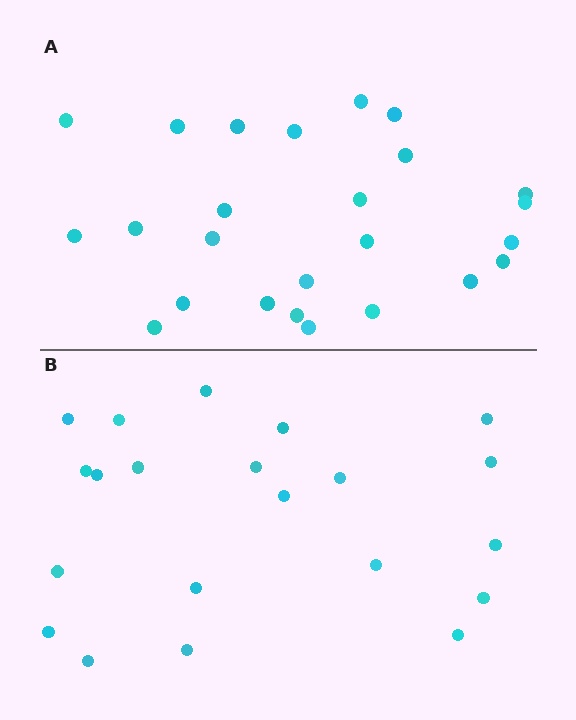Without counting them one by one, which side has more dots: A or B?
Region A (the top region) has more dots.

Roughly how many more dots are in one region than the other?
Region A has about 4 more dots than region B.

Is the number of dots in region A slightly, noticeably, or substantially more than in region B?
Region A has only slightly more — the two regions are fairly close. The ratio is roughly 1.2 to 1.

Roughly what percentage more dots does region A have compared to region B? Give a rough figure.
About 20% more.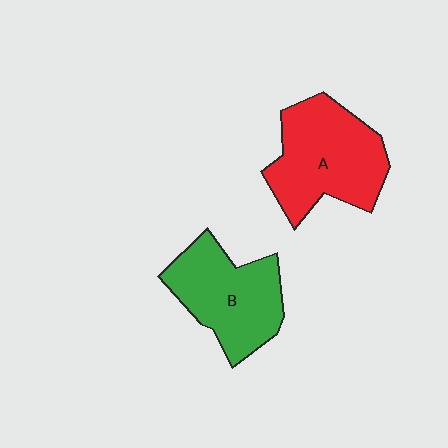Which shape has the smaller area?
Shape B (green).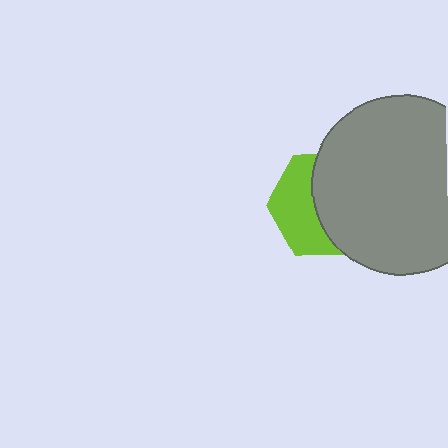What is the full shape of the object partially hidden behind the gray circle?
The partially hidden object is a lime hexagon.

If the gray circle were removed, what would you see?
You would see the complete lime hexagon.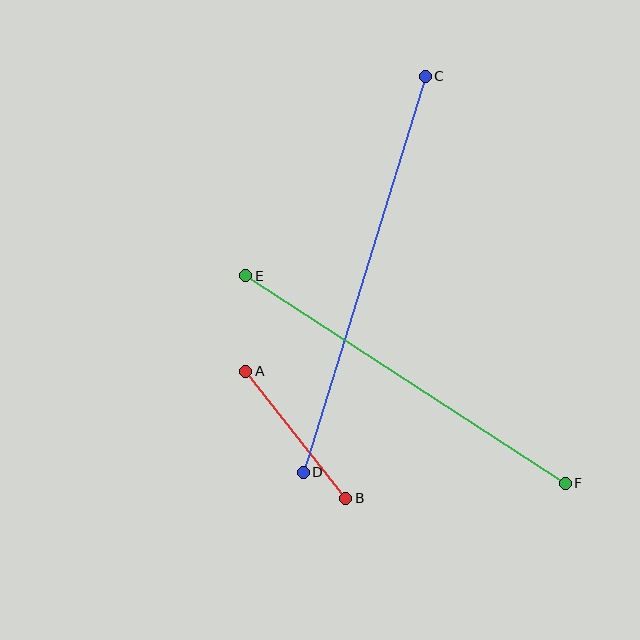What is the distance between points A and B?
The distance is approximately 162 pixels.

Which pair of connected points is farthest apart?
Points C and D are farthest apart.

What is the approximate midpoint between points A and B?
The midpoint is at approximately (296, 435) pixels.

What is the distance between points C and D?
The distance is approximately 415 pixels.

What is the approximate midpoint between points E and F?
The midpoint is at approximately (405, 379) pixels.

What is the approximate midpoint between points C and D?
The midpoint is at approximately (364, 274) pixels.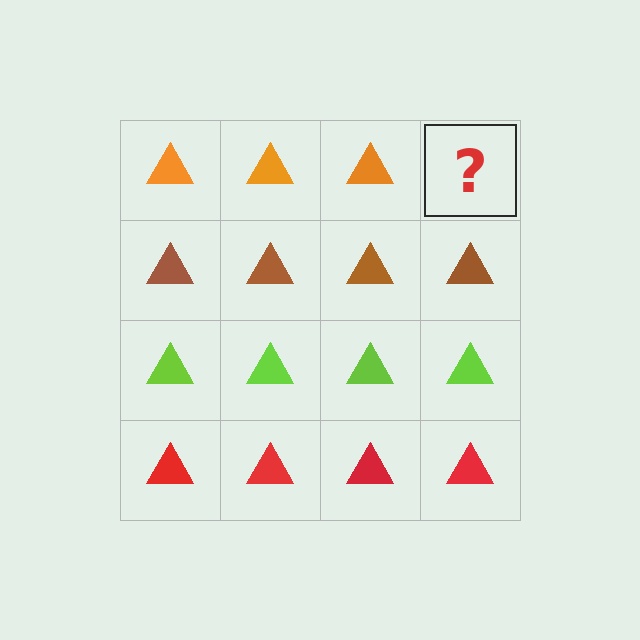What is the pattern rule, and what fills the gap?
The rule is that each row has a consistent color. The gap should be filled with an orange triangle.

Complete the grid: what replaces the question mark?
The question mark should be replaced with an orange triangle.